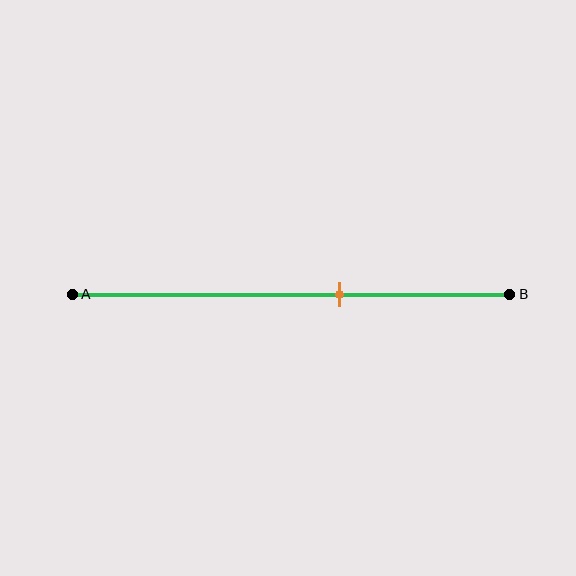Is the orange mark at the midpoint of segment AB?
No, the mark is at about 60% from A, not at the 50% midpoint.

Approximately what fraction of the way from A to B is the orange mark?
The orange mark is approximately 60% of the way from A to B.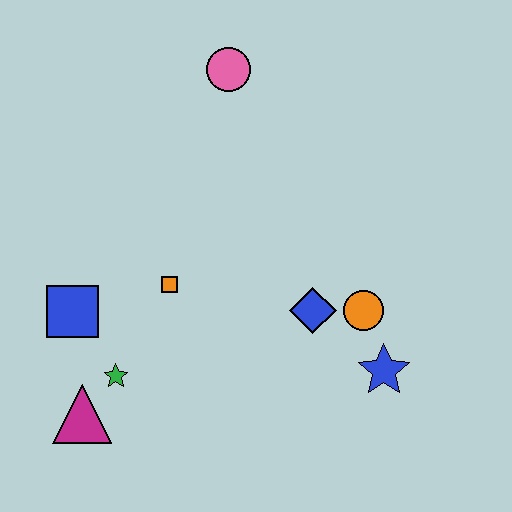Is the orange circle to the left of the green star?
No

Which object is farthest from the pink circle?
The magenta triangle is farthest from the pink circle.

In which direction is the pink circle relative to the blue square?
The pink circle is above the blue square.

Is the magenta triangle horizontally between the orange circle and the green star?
No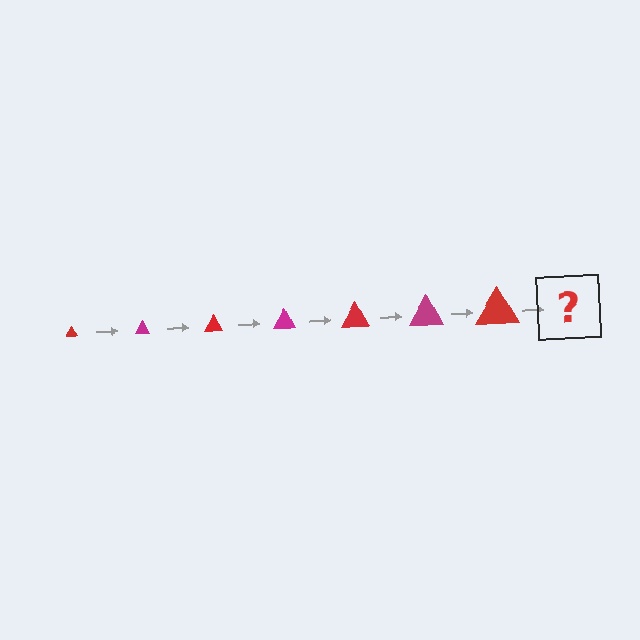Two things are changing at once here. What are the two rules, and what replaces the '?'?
The two rules are that the triangle grows larger each step and the color cycles through red and magenta. The '?' should be a magenta triangle, larger than the previous one.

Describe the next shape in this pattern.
It should be a magenta triangle, larger than the previous one.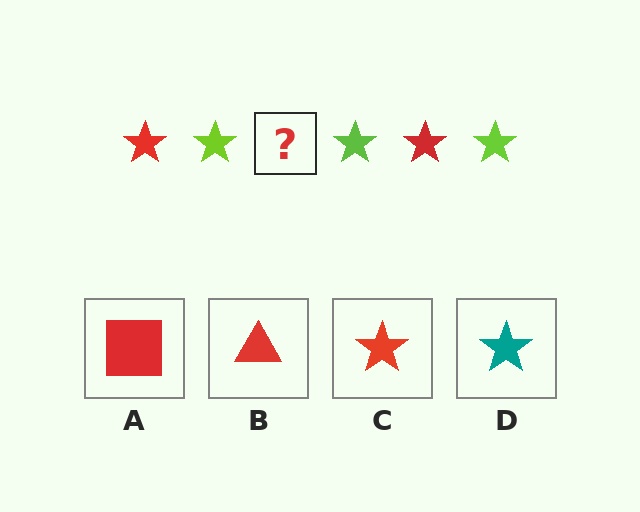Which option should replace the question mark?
Option C.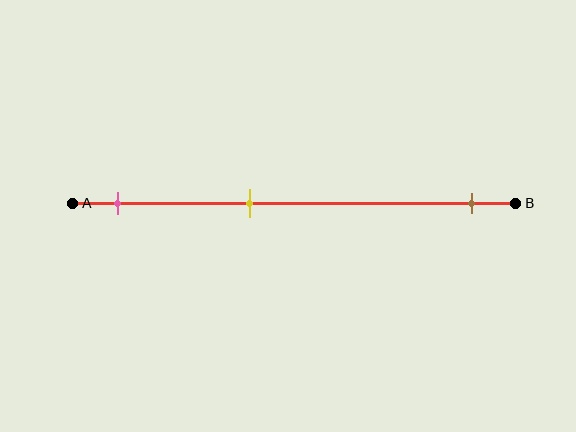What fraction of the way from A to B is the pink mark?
The pink mark is approximately 10% (0.1) of the way from A to B.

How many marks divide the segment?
There are 3 marks dividing the segment.